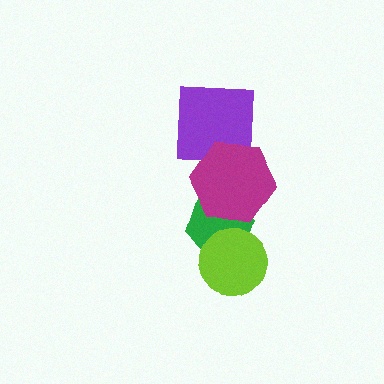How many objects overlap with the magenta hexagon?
2 objects overlap with the magenta hexagon.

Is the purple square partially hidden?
Yes, it is partially covered by another shape.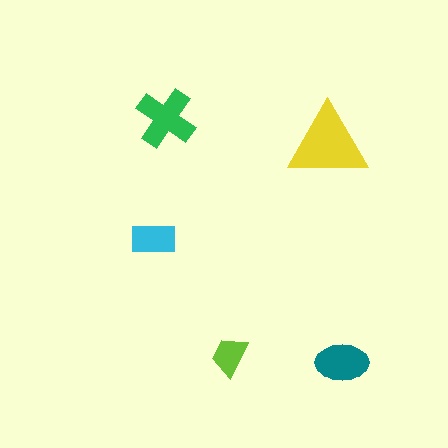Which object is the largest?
The yellow triangle.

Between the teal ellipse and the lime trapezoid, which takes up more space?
The teal ellipse.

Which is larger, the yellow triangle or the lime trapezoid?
The yellow triangle.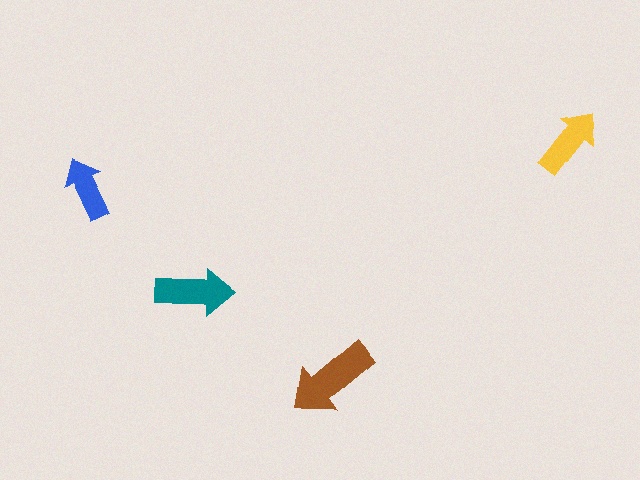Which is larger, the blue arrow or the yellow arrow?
The yellow one.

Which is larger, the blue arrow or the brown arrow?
The brown one.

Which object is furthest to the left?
The blue arrow is leftmost.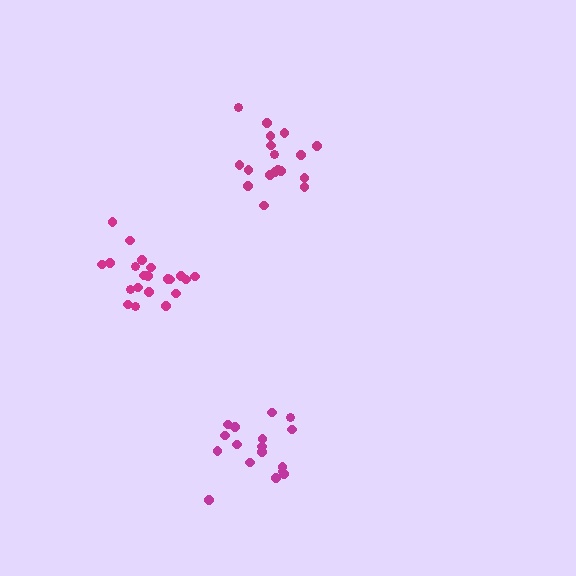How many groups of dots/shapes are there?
There are 3 groups.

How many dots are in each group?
Group 1: 21 dots, Group 2: 17 dots, Group 3: 18 dots (56 total).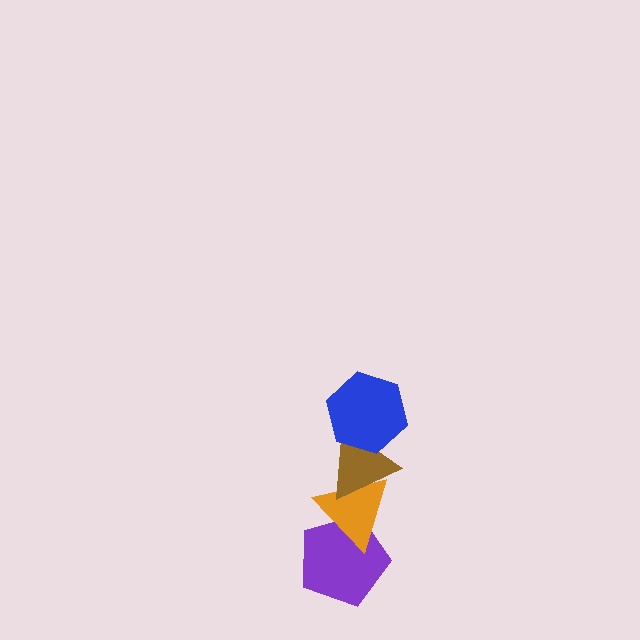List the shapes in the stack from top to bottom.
From top to bottom: the blue hexagon, the brown triangle, the orange triangle, the purple pentagon.